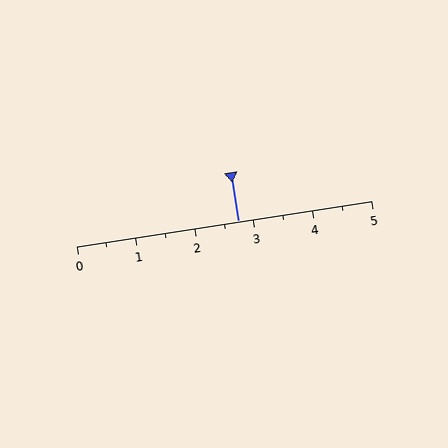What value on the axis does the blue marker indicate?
The marker indicates approximately 2.8.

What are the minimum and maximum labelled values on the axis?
The axis runs from 0 to 5.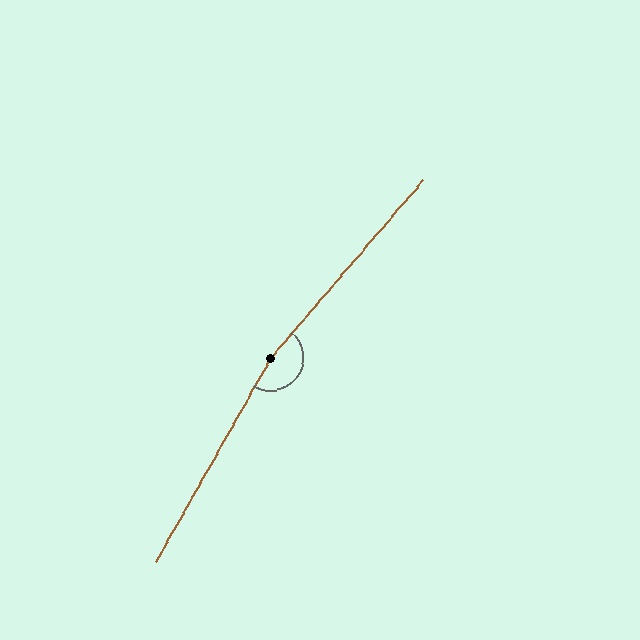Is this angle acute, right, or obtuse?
It is obtuse.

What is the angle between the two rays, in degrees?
Approximately 169 degrees.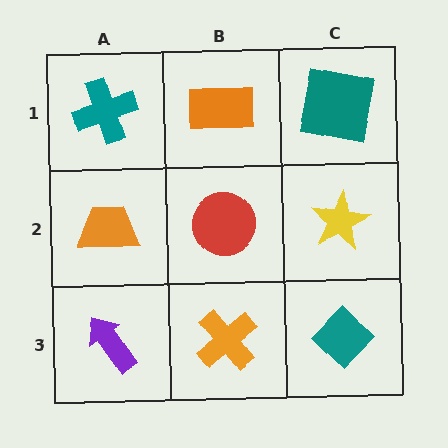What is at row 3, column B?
An orange cross.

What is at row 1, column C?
A teal square.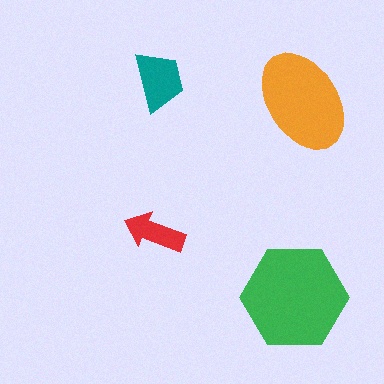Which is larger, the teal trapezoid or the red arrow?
The teal trapezoid.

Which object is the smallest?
The red arrow.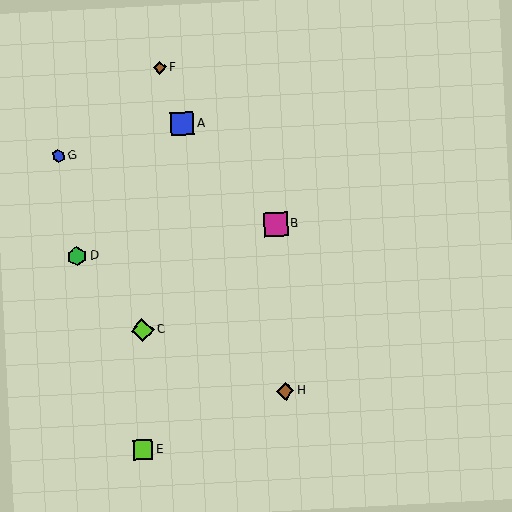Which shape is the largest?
The magenta square (labeled B) is the largest.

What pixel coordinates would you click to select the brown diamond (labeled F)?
Click at (160, 67) to select the brown diamond F.